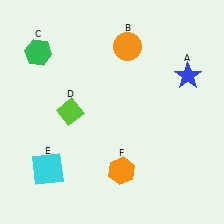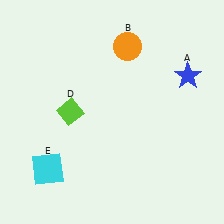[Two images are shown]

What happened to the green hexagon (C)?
The green hexagon (C) was removed in Image 2. It was in the top-left area of Image 1.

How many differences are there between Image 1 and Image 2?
There are 2 differences between the two images.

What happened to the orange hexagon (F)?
The orange hexagon (F) was removed in Image 2. It was in the bottom-right area of Image 1.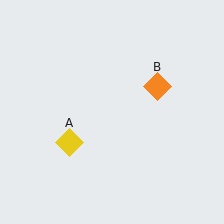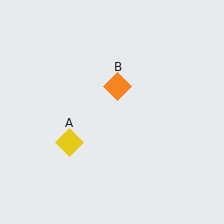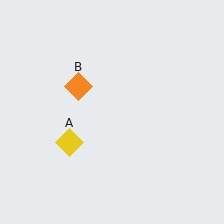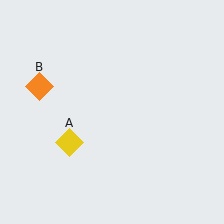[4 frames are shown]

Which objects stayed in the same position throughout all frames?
Yellow diamond (object A) remained stationary.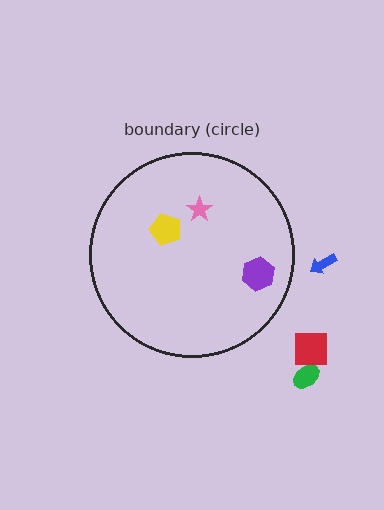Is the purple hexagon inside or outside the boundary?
Inside.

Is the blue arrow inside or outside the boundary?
Outside.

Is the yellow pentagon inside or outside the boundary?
Inside.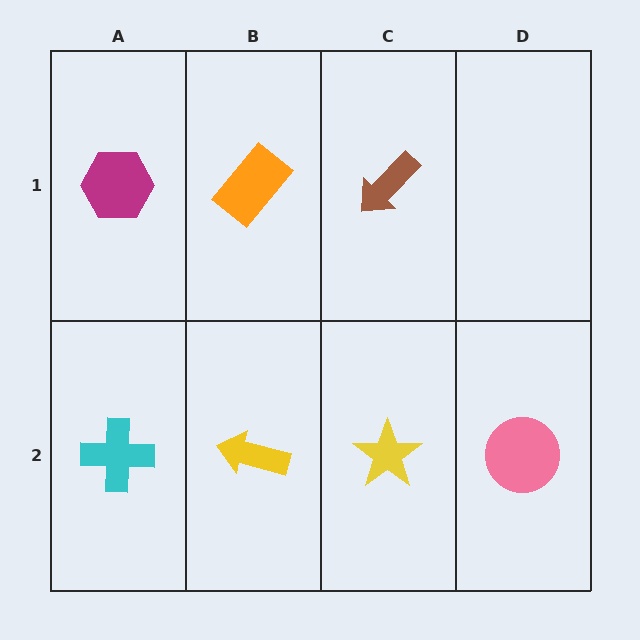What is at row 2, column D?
A pink circle.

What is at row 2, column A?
A cyan cross.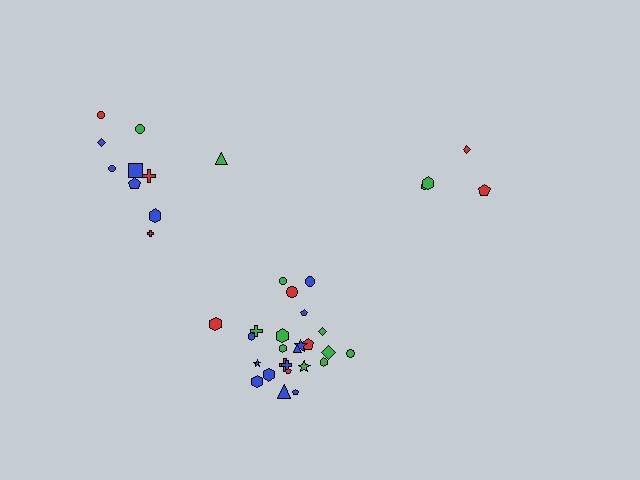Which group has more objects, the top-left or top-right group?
The top-left group.